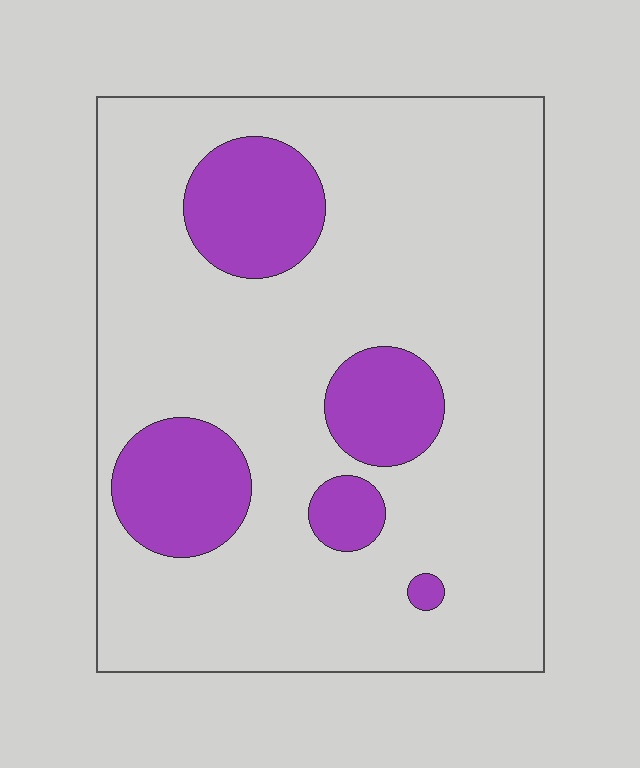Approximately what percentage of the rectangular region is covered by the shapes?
Approximately 20%.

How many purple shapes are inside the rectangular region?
5.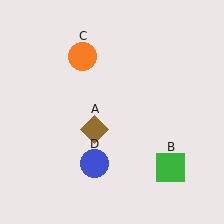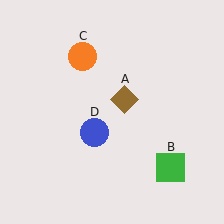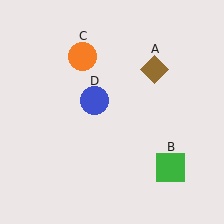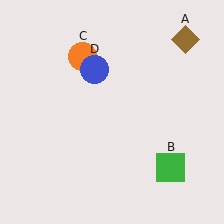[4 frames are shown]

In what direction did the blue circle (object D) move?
The blue circle (object D) moved up.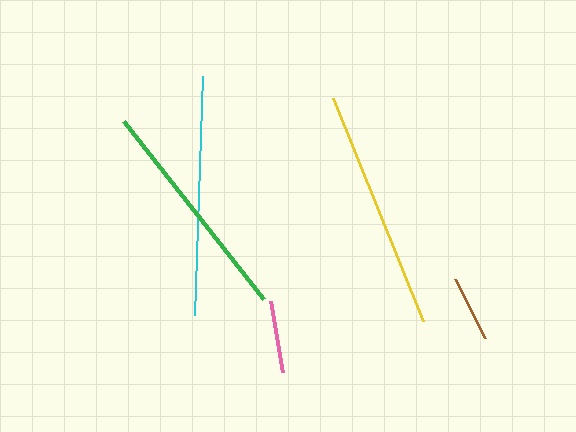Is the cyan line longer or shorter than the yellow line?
The yellow line is longer than the cyan line.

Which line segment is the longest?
The yellow line is the longest at approximately 241 pixels.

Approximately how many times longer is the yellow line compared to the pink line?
The yellow line is approximately 3.3 times the length of the pink line.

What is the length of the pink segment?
The pink segment is approximately 73 pixels long.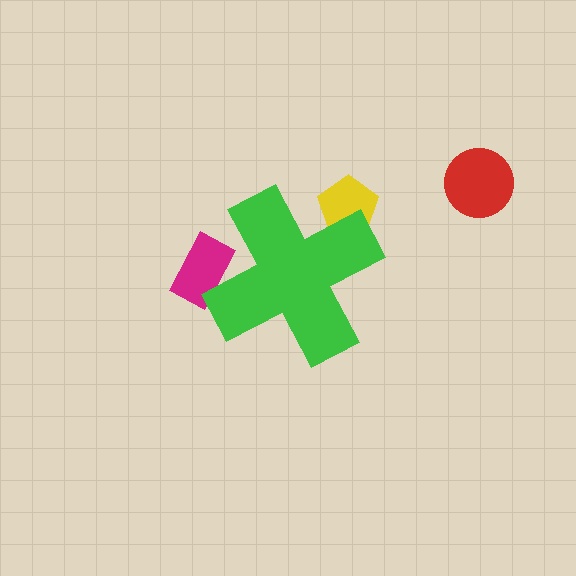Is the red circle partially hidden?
No, the red circle is fully visible.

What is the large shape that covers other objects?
A green cross.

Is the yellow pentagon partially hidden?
Yes, the yellow pentagon is partially hidden behind the green cross.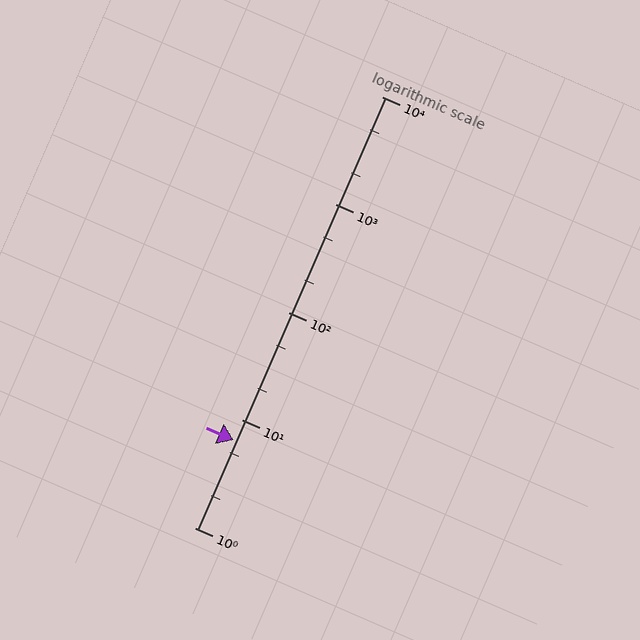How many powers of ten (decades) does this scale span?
The scale spans 4 decades, from 1 to 10000.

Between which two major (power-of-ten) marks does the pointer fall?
The pointer is between 1 and 10.